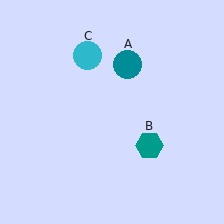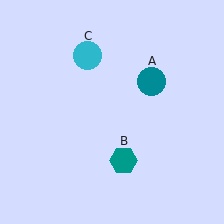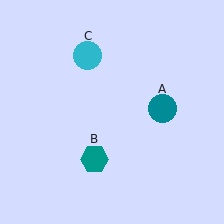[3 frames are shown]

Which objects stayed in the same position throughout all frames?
Cyan circle (object C) remained stationary.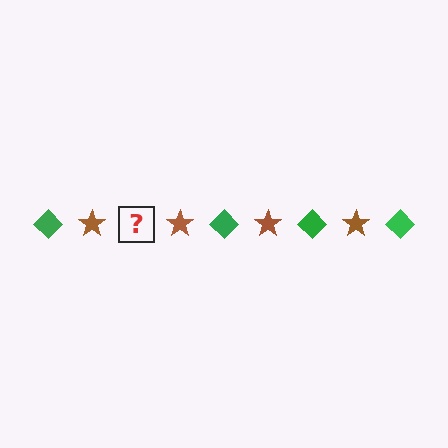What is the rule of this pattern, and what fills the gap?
The rule is that the pattern alternates between green diamond and brown star. The gap should be filled with a green diamond.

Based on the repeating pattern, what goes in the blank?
The blank should be a green diamond.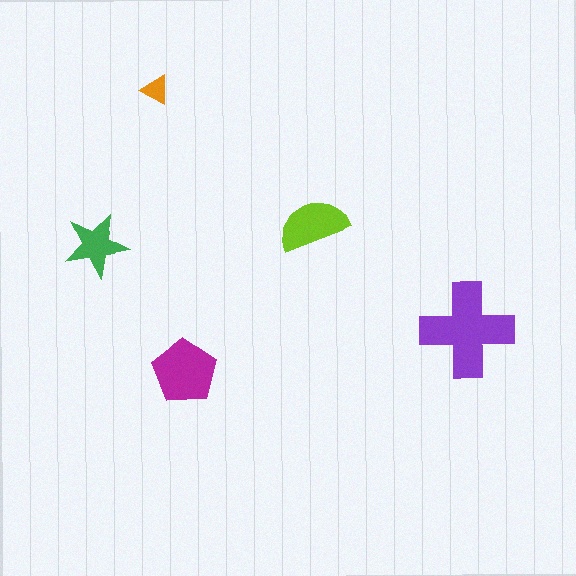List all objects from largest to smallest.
The purple cross, the magenta pentagon, the lime semicircle, the green star, the orange triangle.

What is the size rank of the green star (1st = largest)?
4th.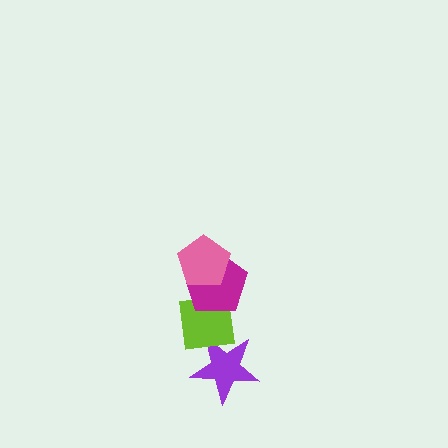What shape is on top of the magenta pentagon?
The pink pentagon is on top of the magenta pentagon.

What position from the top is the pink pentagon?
The pink pentagon is 1st from the top.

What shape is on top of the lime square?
The magenta pentagon is on top of the lime square.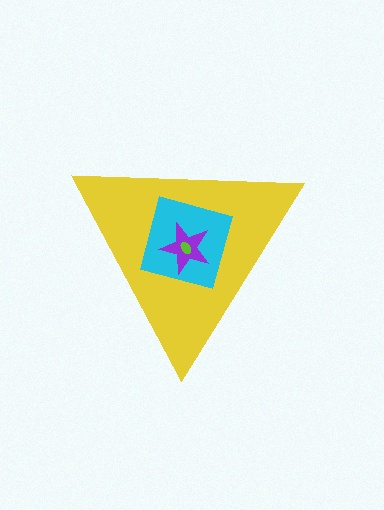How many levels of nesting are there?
4.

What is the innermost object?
The lime ellipse.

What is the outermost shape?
The yellow triangle.